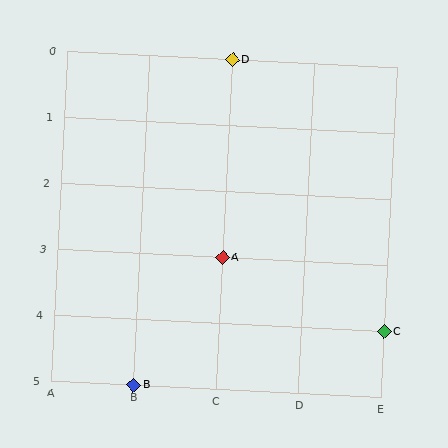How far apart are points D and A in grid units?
Points D and A are 3 rows apart.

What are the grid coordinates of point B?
Point B is at grid coordinates (B, 5).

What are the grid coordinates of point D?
Point D is at grid coordinates (C, 0).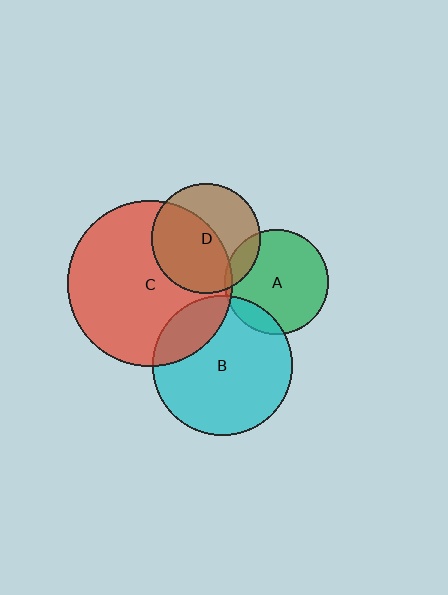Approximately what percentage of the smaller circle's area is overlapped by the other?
Approximately 5%.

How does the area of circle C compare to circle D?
Approximately 2.3 times.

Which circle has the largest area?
Circle C (red).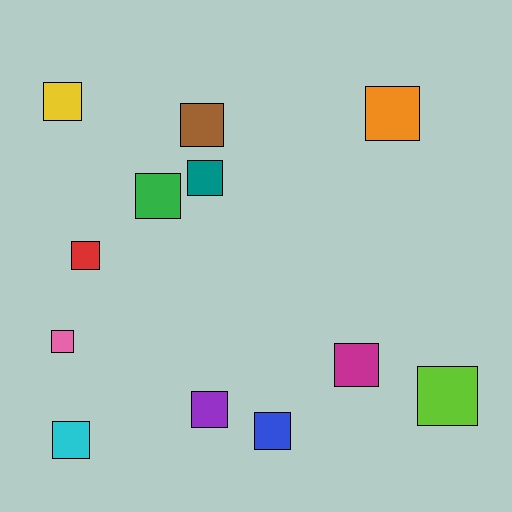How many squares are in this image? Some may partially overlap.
There are 12 squares.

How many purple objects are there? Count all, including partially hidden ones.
There is 1 purple object.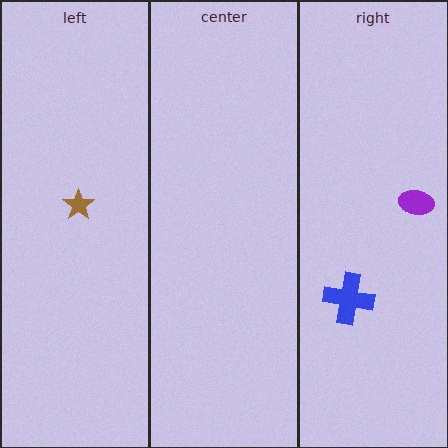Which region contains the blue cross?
The right region.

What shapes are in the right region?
The blue cross, the purple ellipse.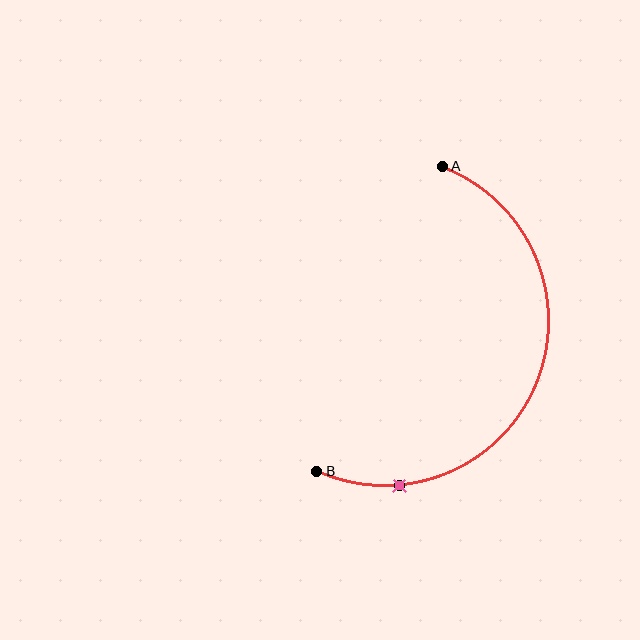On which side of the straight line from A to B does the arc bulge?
The arc bulges to the right of the straight line connecting A and B.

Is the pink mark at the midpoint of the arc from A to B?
No. The pink mark lies on the arc but is closer to endpoint B. The arc midpoint would be at the point on the curve equidistant along the arc from both A and B.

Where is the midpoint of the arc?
The arc midpoint is the point on the curve farthest from the straight line joining A and B. It sits to the right of that line.